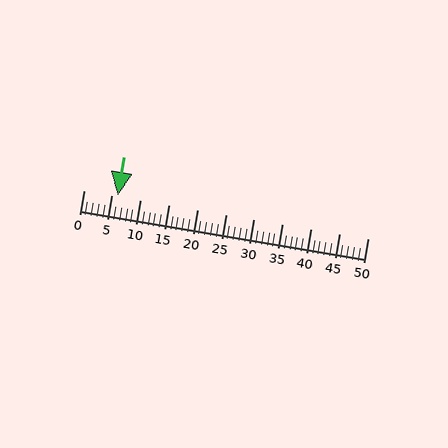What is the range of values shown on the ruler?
The ruler shows values from 0 to 50.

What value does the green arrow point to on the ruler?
The green arrow points to approximately 6.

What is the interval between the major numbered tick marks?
The major tick marks are spaced 5 units apart.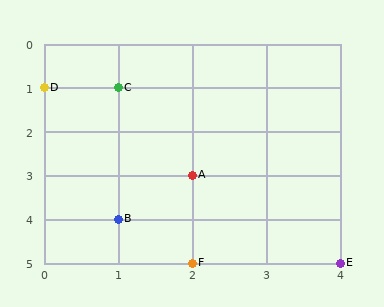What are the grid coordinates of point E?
Point E is at grid coordinates (4, 5).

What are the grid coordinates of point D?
Point D is at grid coordinates (0, 1).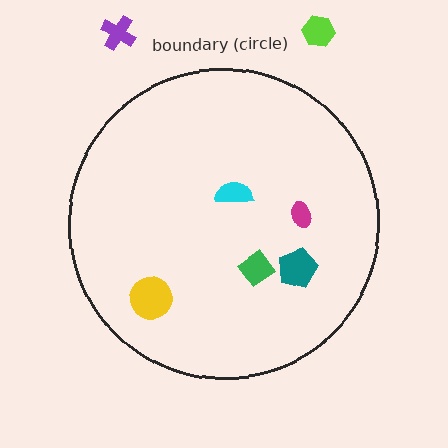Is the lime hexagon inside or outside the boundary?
Outside.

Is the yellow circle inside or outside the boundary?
Inside.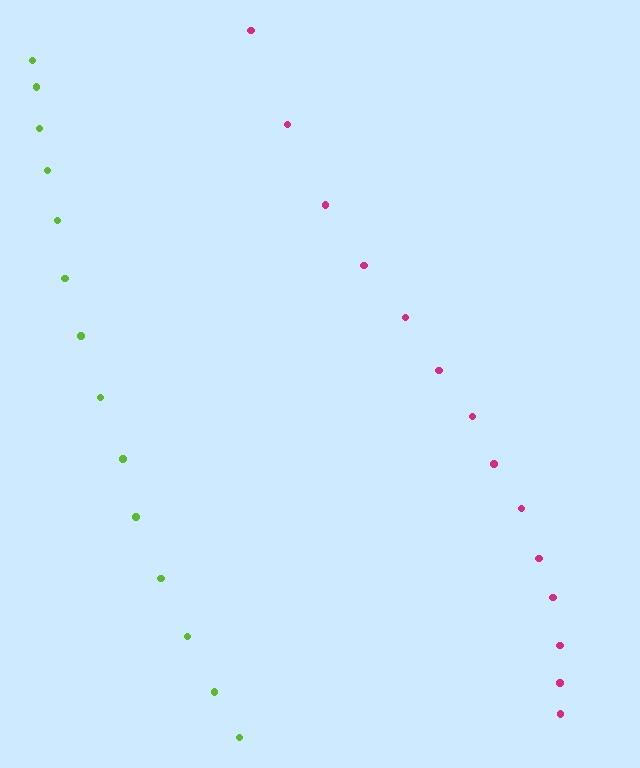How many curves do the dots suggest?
There are 2 distinct paths.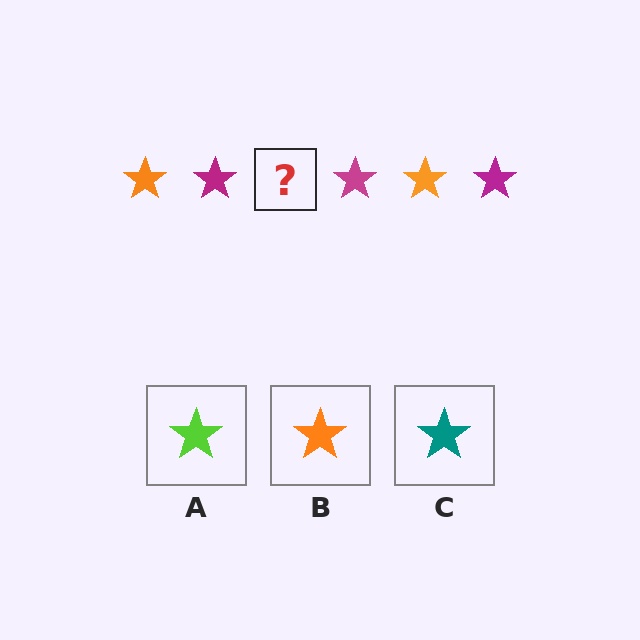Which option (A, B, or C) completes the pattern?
B.